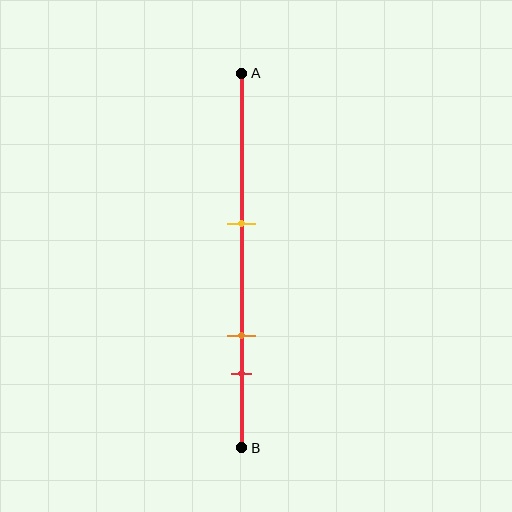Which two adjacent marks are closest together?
The orange and red marks are the closest adjacent pair.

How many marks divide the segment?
There are 3 marks dividing the segment.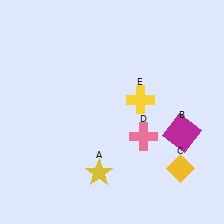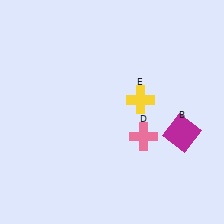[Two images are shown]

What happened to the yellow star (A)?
The yellow star (A) was removed in Image 2. It was in the bottom-left area of Image 1.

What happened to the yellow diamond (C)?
The yellow diamond (C) was removed in Image 2. It was in the bottom-right area of Image 1.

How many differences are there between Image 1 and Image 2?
There are 2 differences between the two images.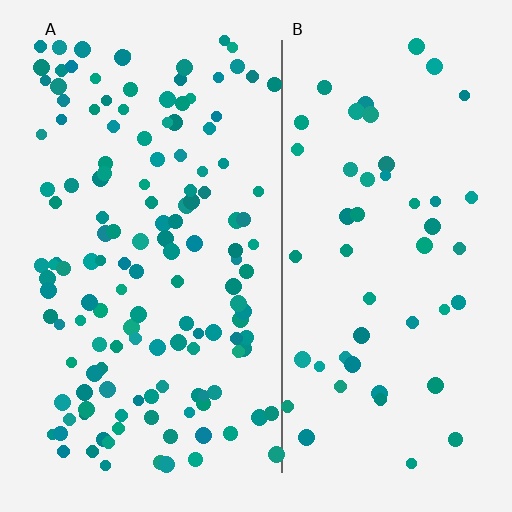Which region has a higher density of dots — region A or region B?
A (the left).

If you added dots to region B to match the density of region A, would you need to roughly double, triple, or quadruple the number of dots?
Approximately triple.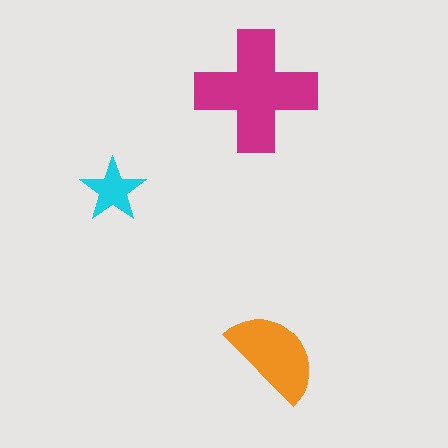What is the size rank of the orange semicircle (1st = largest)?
2nd.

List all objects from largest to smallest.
The magenta cross, the orange semicircle, the cyan star.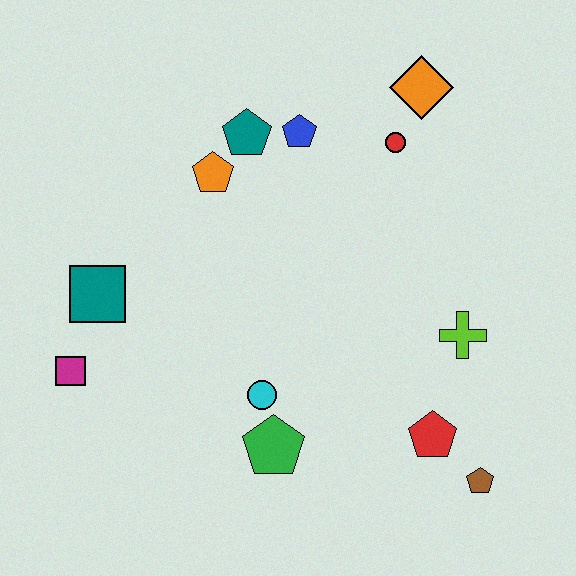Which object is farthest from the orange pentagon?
The brown pentagon is farthest from the orange pentagon.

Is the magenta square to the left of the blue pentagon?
Yes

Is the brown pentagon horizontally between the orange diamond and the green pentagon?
No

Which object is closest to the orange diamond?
The red circle is closest to the orange diamond.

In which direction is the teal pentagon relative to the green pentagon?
The teal pentagon is above the green pentagon.